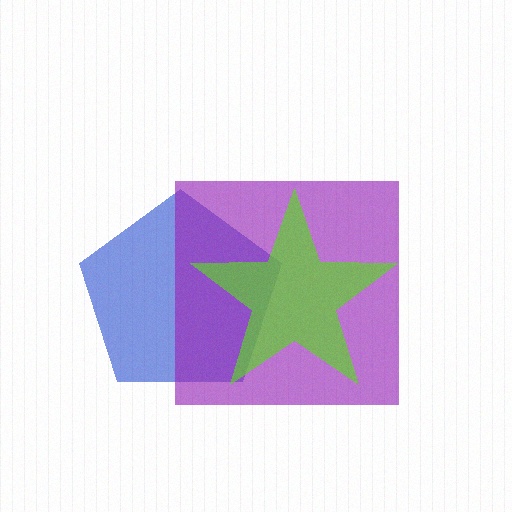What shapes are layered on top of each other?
The layered shapes are: a blue pentagon, a purple square, a lime star.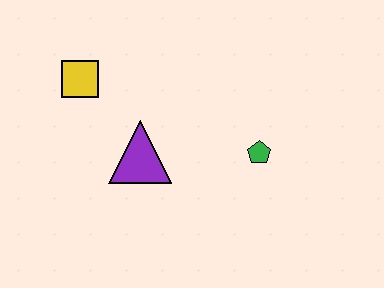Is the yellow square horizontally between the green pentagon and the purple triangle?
No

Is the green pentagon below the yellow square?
Yes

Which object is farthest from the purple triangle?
The green pentagon is farthest from the purple triangle.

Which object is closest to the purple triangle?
The yellow square is closest to the purple triangle.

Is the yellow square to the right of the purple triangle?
No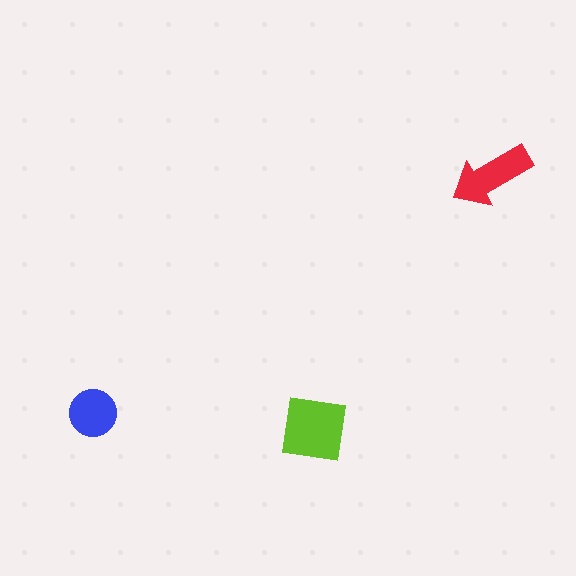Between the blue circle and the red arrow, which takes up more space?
The red arrow.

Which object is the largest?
The lime square.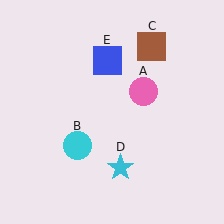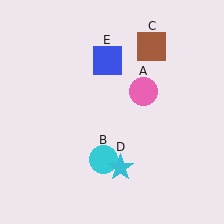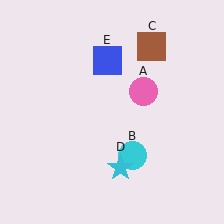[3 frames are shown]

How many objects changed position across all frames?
1 object changed position: cyan circle (object B).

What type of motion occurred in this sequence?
The cyan circle (object B) rotated counterclockwise around the center of the scene.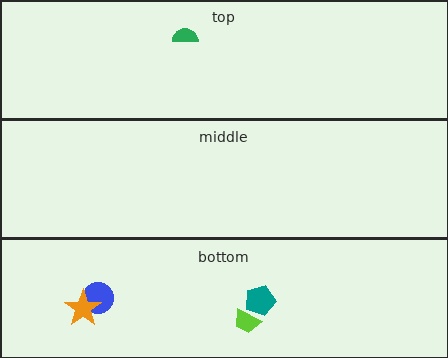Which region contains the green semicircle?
The top region.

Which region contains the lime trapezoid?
The bottom region.